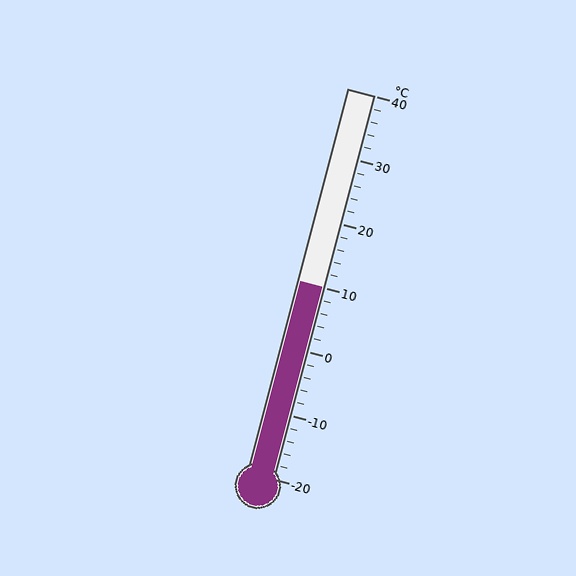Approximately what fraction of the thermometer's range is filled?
The thermometer is filled to approximately 50% of its range.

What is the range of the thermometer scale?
The thermometer scale ranges from -20°C to 40°C.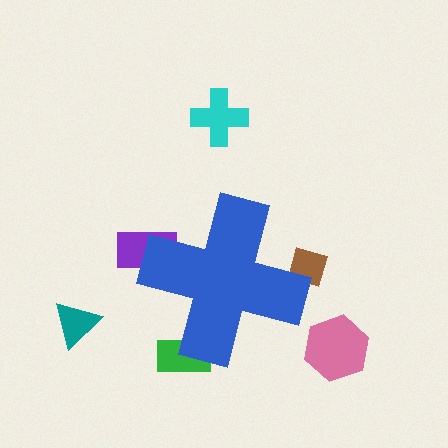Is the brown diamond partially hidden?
Yes, the brown diamond is partially hidden behind the blue cross.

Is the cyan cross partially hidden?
No, the cyan cross is fully visible.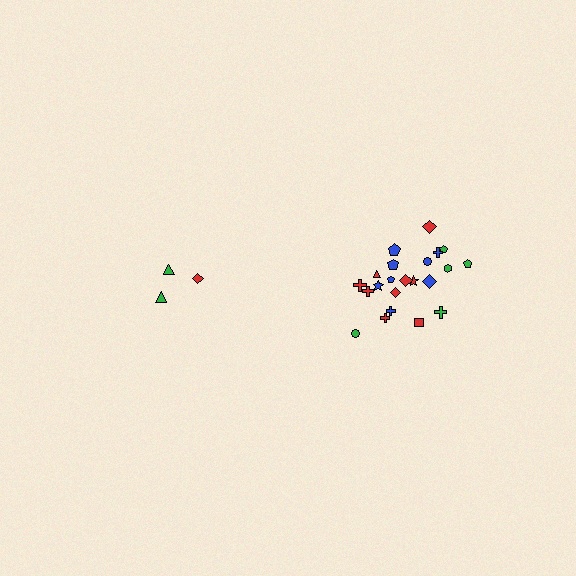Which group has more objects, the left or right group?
The right group.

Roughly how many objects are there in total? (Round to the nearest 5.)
Roughly 25 objects in total.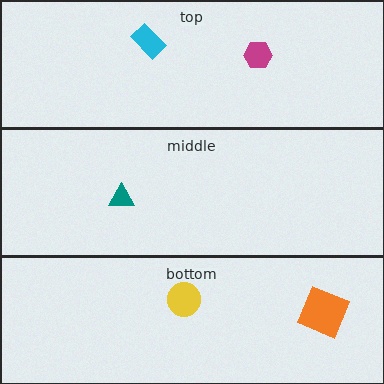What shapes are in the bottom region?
The orange square, the yellow circle.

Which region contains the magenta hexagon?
The top region.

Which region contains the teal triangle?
The middle region.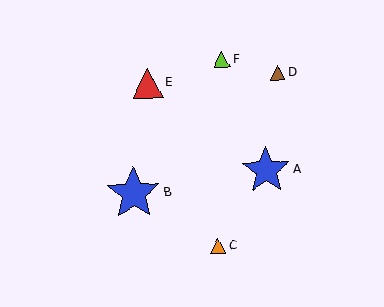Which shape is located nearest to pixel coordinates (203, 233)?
The orange triangle (labeled C) at (218, 246) is nearest to that location.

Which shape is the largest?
The blue star (labeled B) is the largest.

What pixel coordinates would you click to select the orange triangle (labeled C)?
Click at (218, 246) to select the orange triangle C.